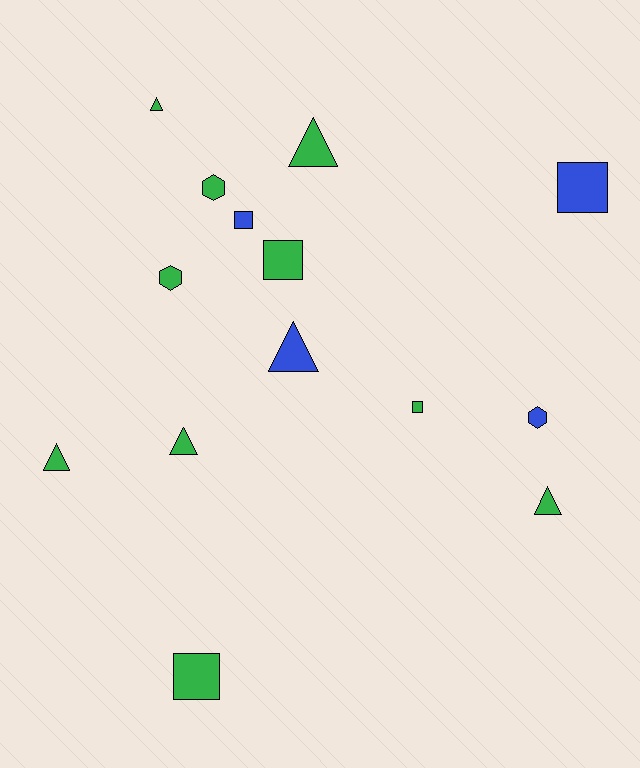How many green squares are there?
There are 3 green squares.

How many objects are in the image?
There are 14 objects.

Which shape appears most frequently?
Triangle, with 6 objects.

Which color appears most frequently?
Green, with 10 objects.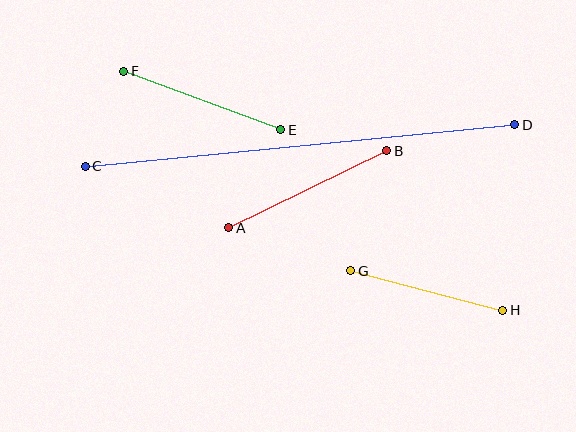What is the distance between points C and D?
The distance is approximately 431 pixels.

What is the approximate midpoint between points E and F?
The midpoint is at approximately (202, 100) pixels.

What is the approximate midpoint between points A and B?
The midpoint is at approximately (308, 189) pixels.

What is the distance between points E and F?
The distance is approximately 167 pixels.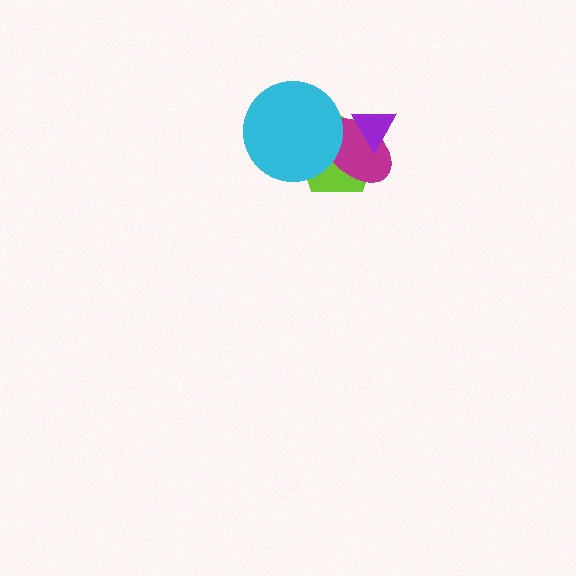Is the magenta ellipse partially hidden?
Yes, it is partially covered by another shape.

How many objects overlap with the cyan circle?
2 objects overlap with the cyan circle.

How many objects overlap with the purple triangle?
2 objects overlap with the purple triangle.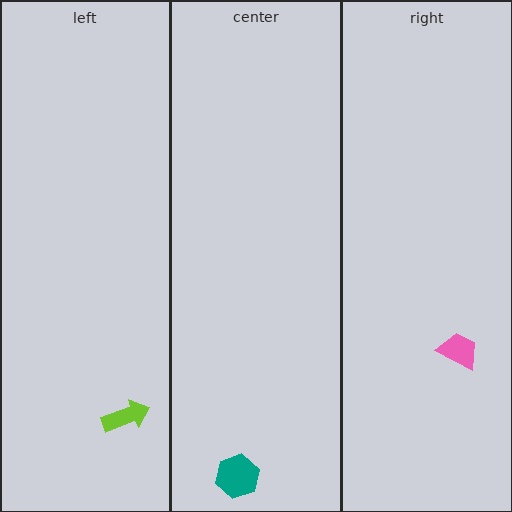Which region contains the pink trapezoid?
The right region.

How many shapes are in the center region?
1.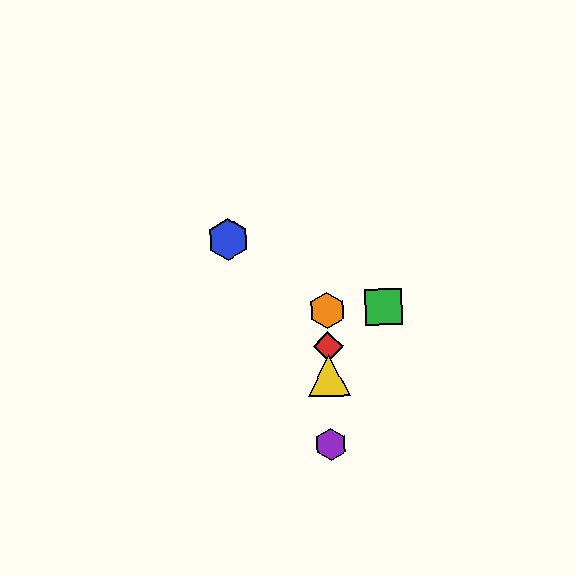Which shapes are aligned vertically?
The red diamond, the yellow triangle, the purple hexagon, the orange hexagon are aligned vertically.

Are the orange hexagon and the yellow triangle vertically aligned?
Yes, both are at x≈327.